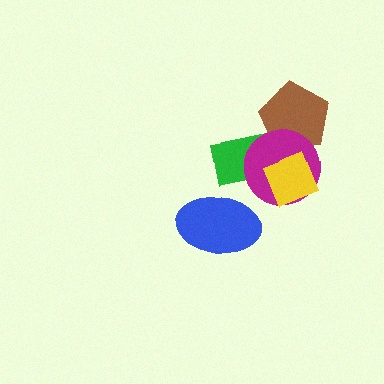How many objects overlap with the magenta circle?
3 objects overlap with the magenta circle.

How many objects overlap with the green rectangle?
3 objects overlap with the green rectangle.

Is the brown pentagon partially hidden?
Yes, it is partially covered by another shape.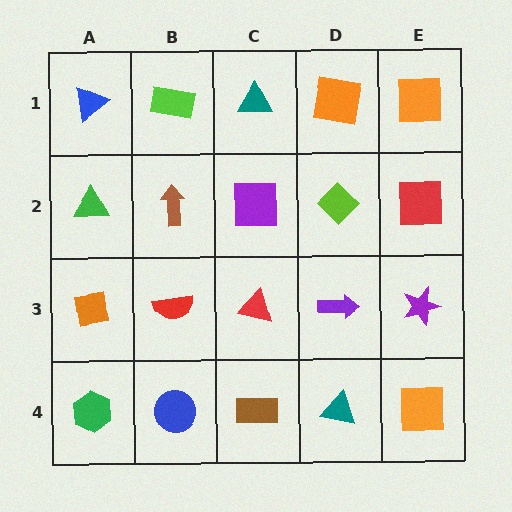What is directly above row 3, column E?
A red square.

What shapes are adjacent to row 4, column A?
An orange square (row 3, column A), a blue circle (row 4, column B).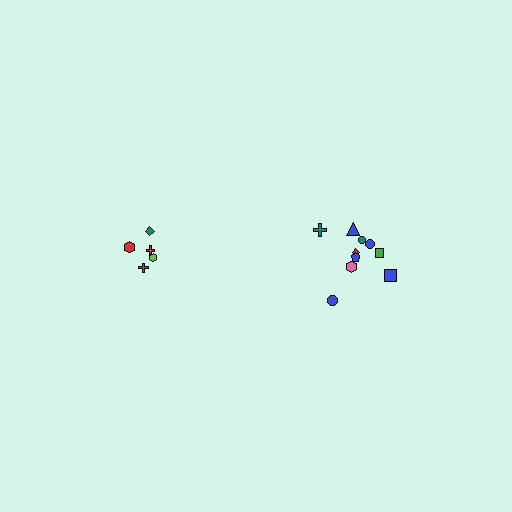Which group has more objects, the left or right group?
The right group.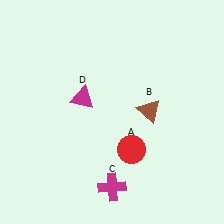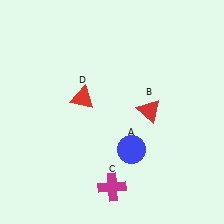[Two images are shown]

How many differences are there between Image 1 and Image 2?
There are 3 differences between the two images.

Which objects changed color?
A changed from red to blue. B changed from brown to red. D changed from magenta to red.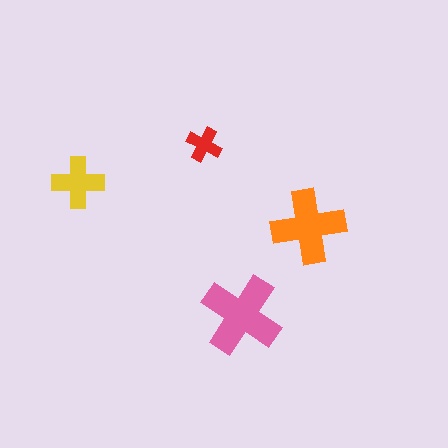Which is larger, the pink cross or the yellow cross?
The pink one.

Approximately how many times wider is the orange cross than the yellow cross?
About 1.5 times wider.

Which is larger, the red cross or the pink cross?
The pink one.